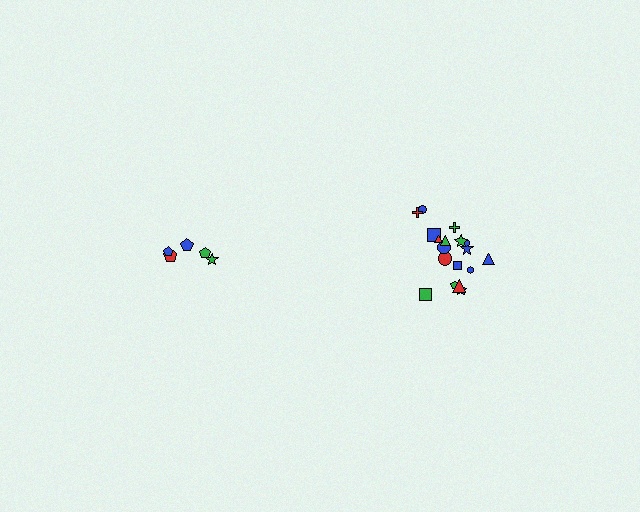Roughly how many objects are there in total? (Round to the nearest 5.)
Roughly 25 objects in total.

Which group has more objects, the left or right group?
The right group.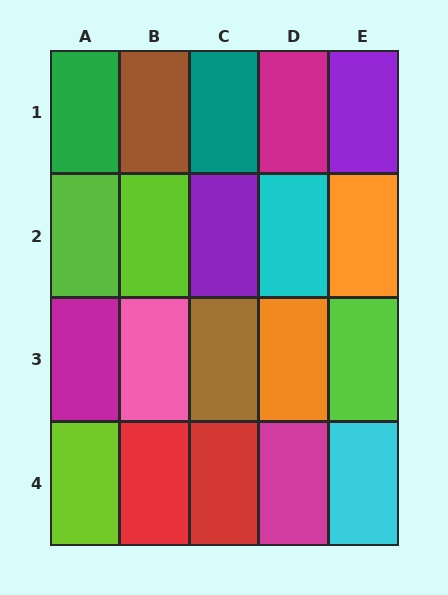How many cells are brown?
2 cells are brown.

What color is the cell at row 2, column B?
Lime.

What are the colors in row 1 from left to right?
Green, brown, teal, magenta, purple.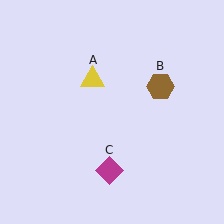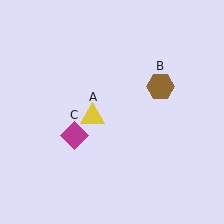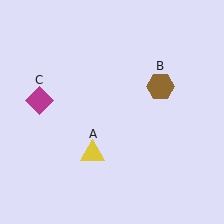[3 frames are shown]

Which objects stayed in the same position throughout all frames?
Brown hexagon (object B) remained stationary.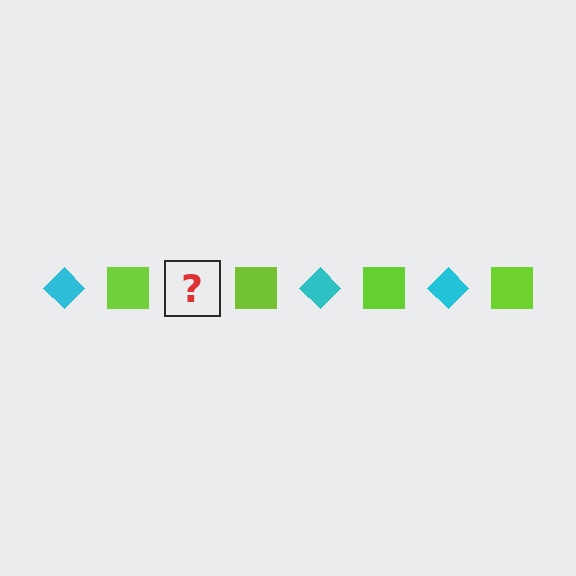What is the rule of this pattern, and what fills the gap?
The rule is that the pattern alternates between cyan diamond and lime square. The gap should be filled with a cyan diamond.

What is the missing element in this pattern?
The missing element is a cyan diamond.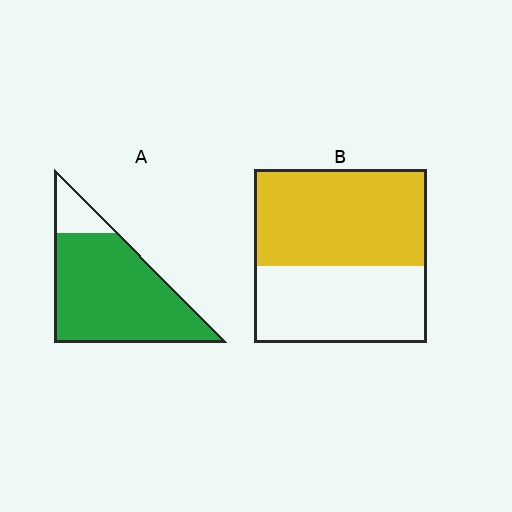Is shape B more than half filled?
Yes.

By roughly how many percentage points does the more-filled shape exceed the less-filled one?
By roughly 30 percentage points (A over B).